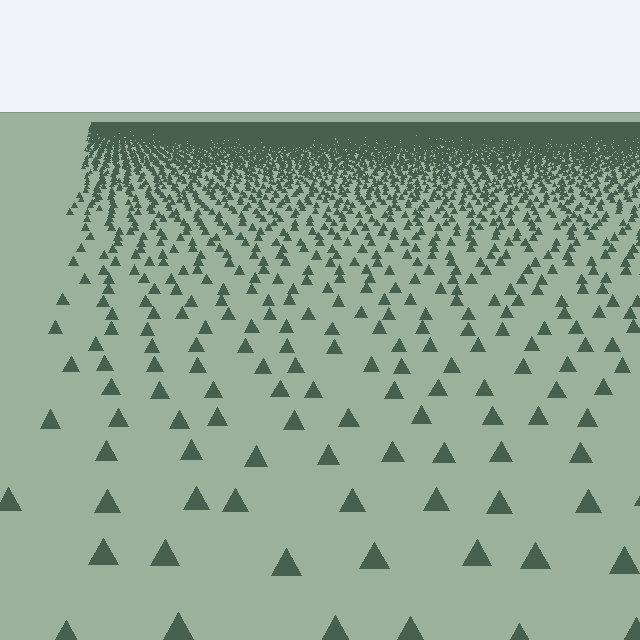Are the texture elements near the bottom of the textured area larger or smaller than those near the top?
Larger. Near the bottom, elements are closer to the viewer and appear at a bigger on-screen size.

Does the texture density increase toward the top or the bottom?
Density increases toward the top.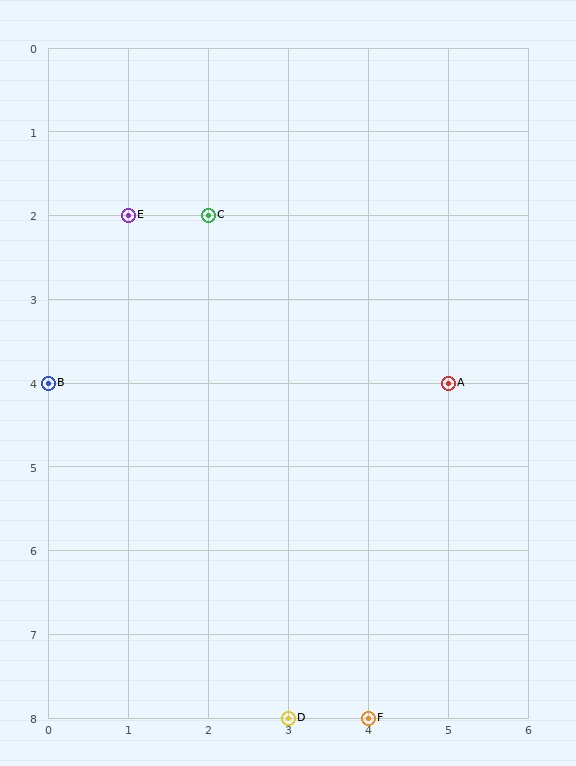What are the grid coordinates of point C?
Point C is at grid coordinates (2, 2).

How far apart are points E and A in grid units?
Points E and A are 4 columns and 2 rows apart (about 4.5 grid units diagonally).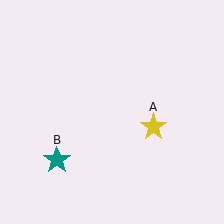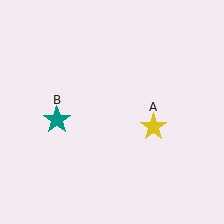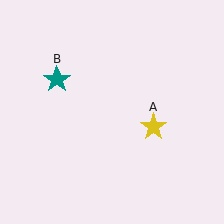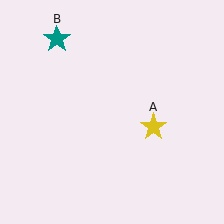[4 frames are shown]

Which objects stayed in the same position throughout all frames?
Yellow star (object A) remained stationary.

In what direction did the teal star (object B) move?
The teal star (object B) moved up.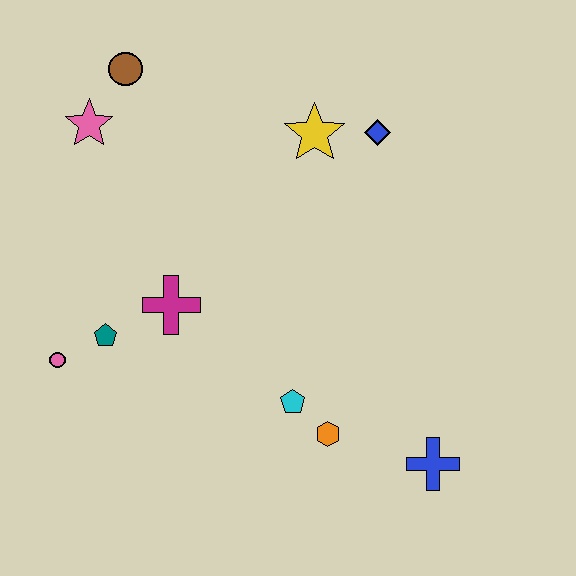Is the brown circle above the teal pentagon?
Yes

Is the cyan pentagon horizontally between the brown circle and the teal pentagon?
No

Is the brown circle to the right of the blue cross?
No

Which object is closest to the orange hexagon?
The cyan pentagon is closest to the orange hexagon.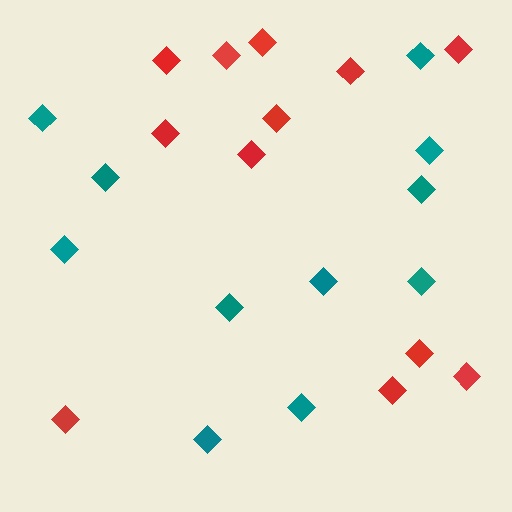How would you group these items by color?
There are 2 groups: one group of teal diamonds (11) and one group of red diamonds (12).